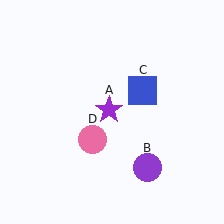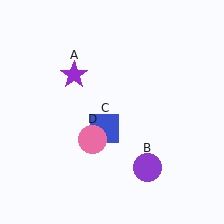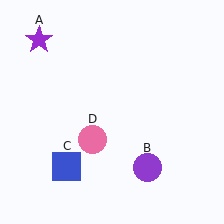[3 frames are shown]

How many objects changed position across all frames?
2 objects changed position: purple star (object A), blue square (object C).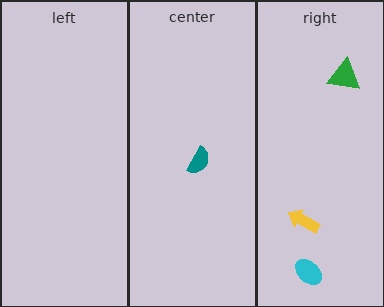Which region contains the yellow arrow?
The right region.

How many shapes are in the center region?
1.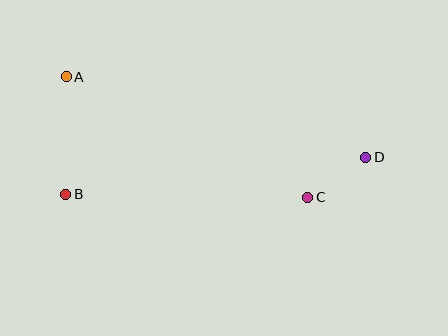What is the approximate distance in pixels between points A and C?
The distance between A and C is approximately 270 pixels.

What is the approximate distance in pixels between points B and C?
The distance between B and C is approximately 242 pixels.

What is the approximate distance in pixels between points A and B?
The distance between A and B is approximately 117 pixels.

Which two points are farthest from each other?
Points A and D are farthest from each other.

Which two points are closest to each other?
Points C and D are closest to each other.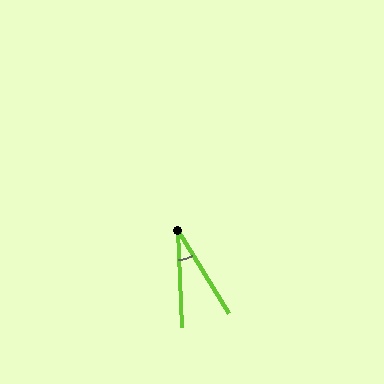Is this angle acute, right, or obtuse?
It is acute.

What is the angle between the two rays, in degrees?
Approximately 29 degrees.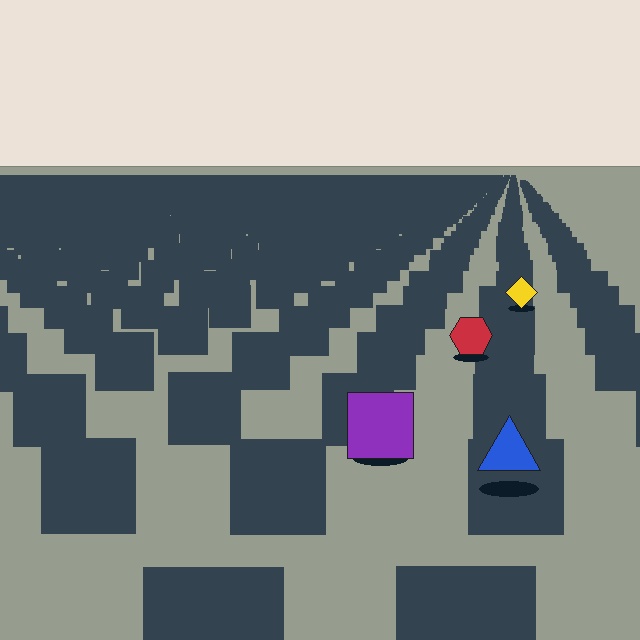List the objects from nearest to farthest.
From nearest to farthest: the blue triangle, the purple square, the red hexagon, the yellow diamond.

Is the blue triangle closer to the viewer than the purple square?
Yes. The blue triangle is closer — you can tell from the texture gradient: the ground texture is coarser near it.